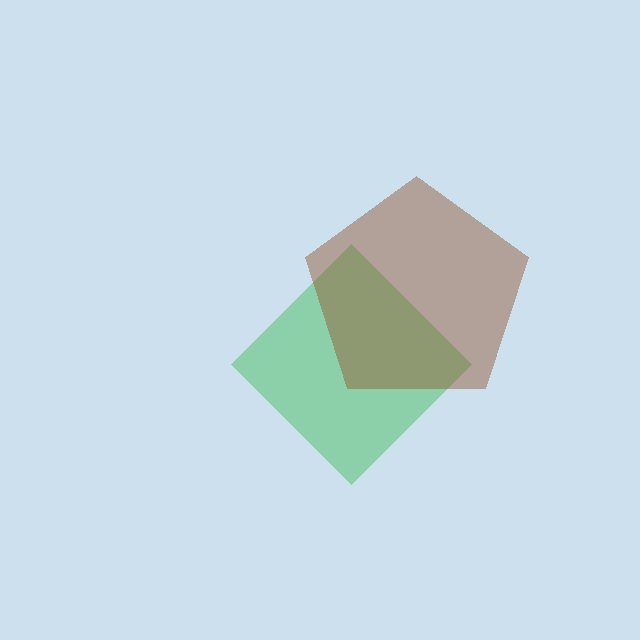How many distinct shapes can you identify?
There are 2 distinct shapes: a green diamond, a brown pentagon.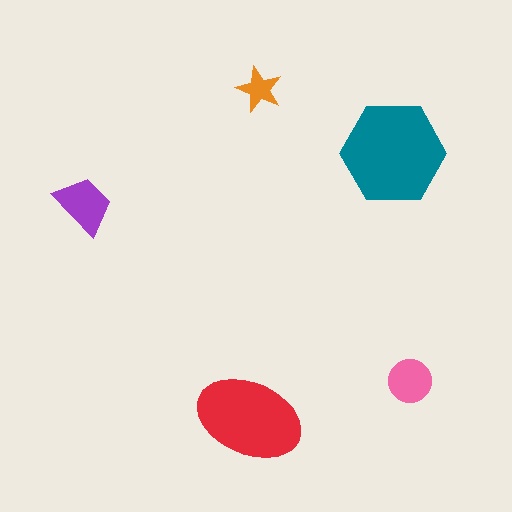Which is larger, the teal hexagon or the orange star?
The teal hexagon.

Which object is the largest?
The teal hexagon.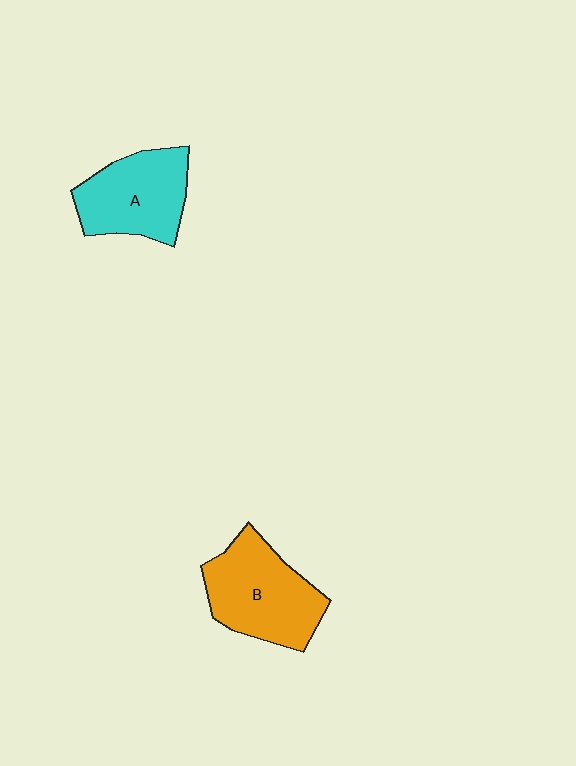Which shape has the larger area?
Shape B (orange).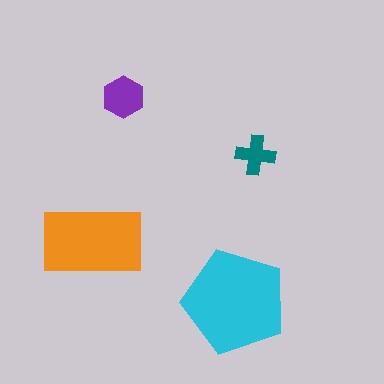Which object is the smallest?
The teal cross.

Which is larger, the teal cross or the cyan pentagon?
The cyan pentagon.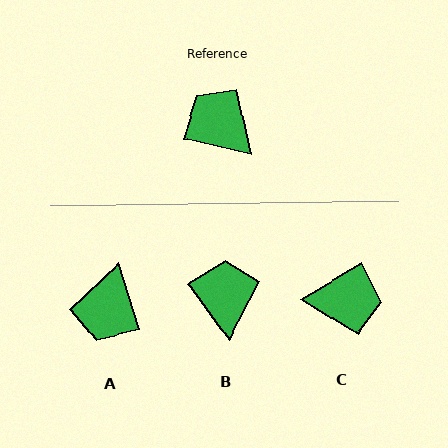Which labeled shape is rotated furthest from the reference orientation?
C, about 135 degrees away.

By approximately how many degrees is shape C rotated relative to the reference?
Approximately 135 degrees clockwise.